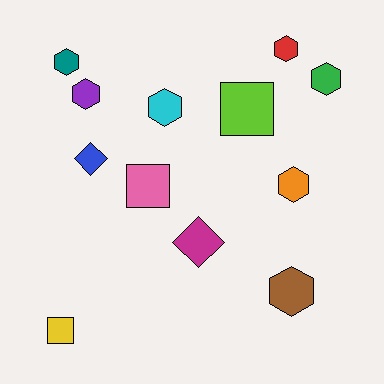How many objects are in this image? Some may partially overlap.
There are 12 objects.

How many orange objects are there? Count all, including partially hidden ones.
There is 1 orange object.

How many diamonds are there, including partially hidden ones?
There are 2 diamonds.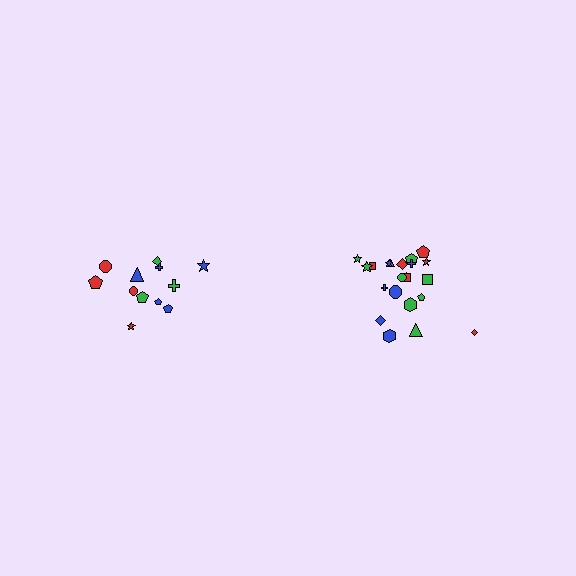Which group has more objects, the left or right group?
The right group.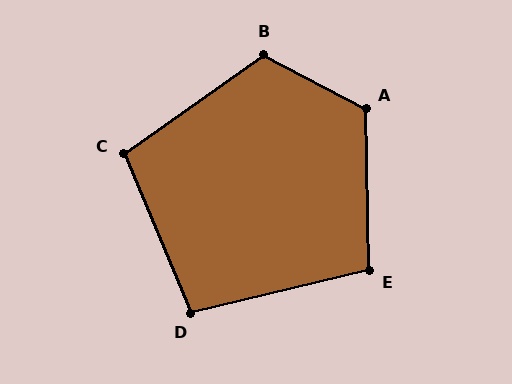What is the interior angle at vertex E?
Approximately 102 degrees (obtuse).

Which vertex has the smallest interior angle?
D, at approximately 99 degrees.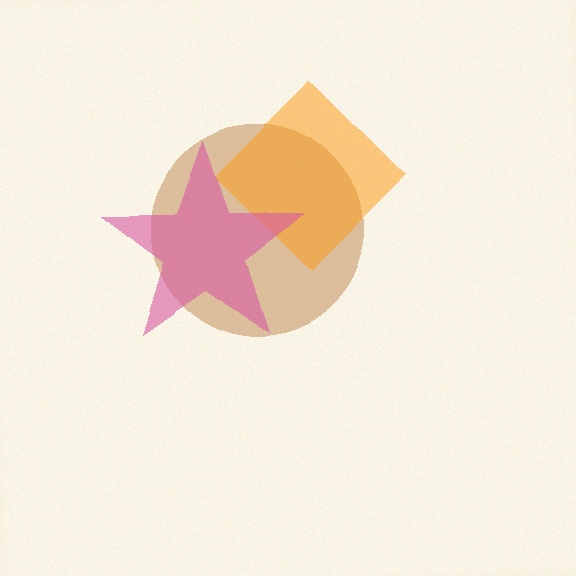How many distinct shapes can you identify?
There are 3 distinct shapes: a brown circle, an orange diamond, a pink star.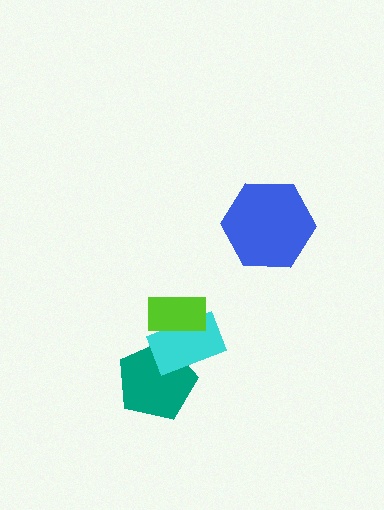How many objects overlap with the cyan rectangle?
2 objects overlap with the cyan rectangle.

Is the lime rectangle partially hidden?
No, no other shape covers it.